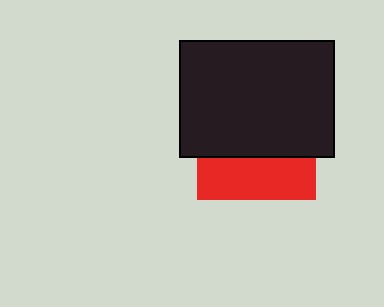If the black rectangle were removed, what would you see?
You would see the complete red square.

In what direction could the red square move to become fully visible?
The red square could move down. That would shift it out from behind the black rectangle entirely.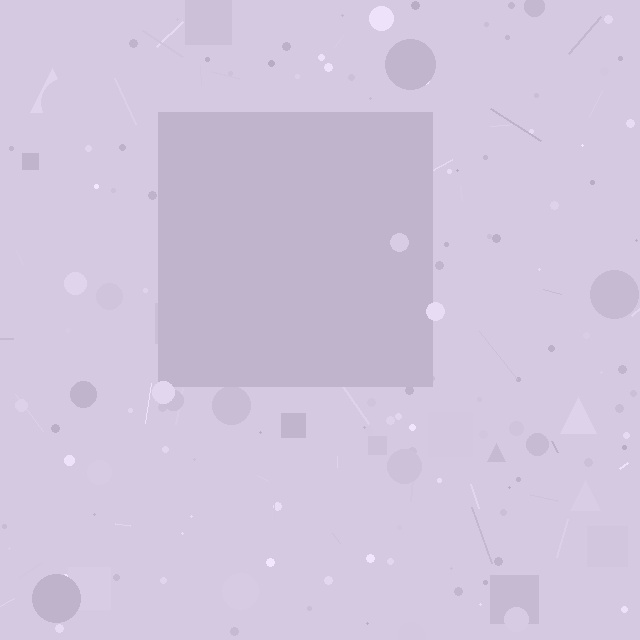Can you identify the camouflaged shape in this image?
The camouflaged shape is a square.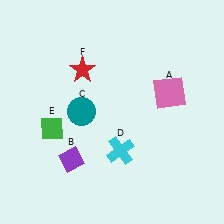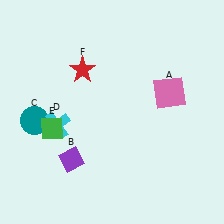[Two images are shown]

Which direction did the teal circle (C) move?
The teal circle (C) moved left.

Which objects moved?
The objects that moved are: the teal circle (C), the cyan cross (D).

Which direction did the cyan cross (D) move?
The cyan cross (D) moved left.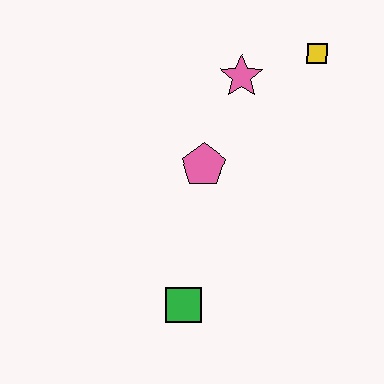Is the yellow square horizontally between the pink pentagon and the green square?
No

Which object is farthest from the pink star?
The green square is farthest from the pink star.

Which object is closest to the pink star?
The yellow square is closest to the pink star.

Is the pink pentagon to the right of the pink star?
No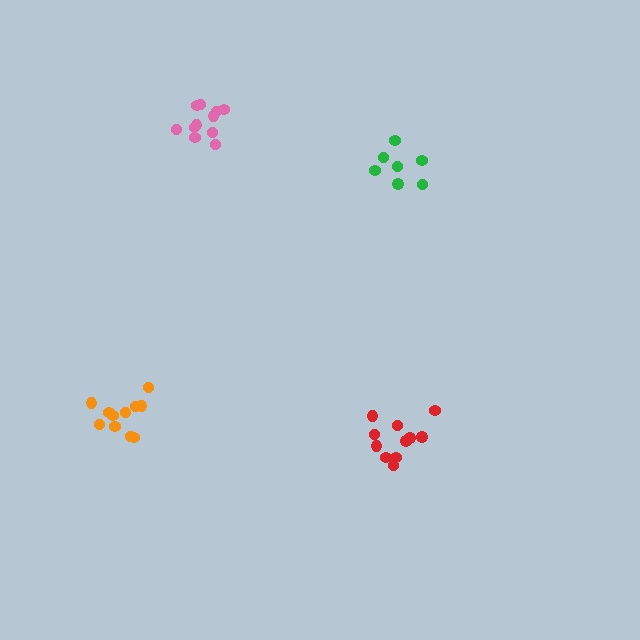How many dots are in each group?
Group 1: 11 dots, Group 2: 7 dots, Group 3: 11 dots, Group 4: 11 dots (40 total).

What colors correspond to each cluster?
The clusters are colored: red, green, pink, orange.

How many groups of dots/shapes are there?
There are 4 groups.